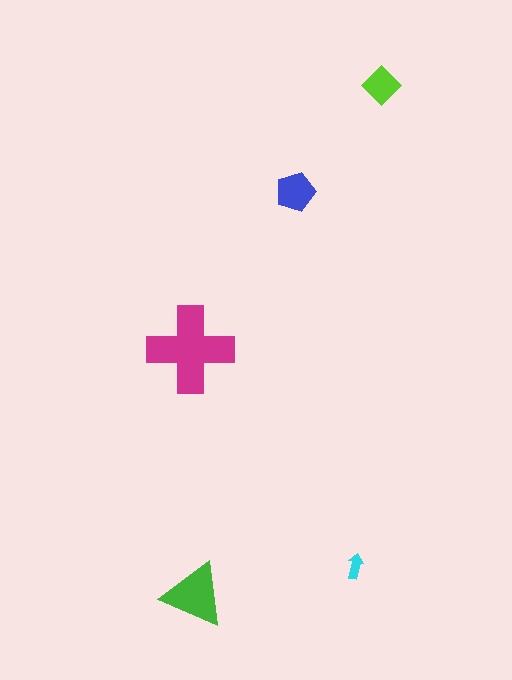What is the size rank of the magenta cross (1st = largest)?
1st.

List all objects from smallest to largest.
The cyan arrow, the lime diamond, the blue pentagon, the green triangle, the magenta cross.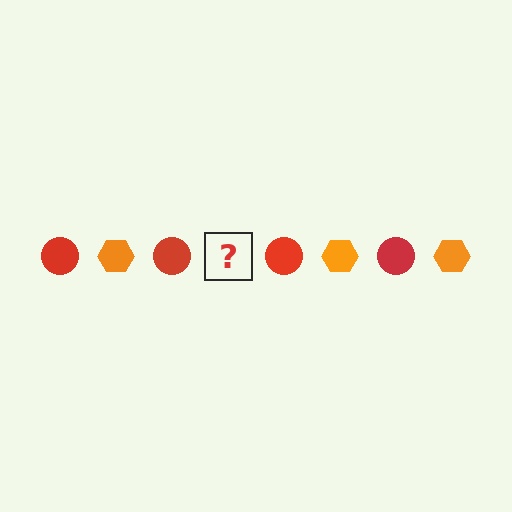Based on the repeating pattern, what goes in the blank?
The blank should be an orange hexagon.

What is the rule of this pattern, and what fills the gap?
The rule is that the pattern alternates between red circle and orange hexagon. The gap should be filled with an orange hexagon.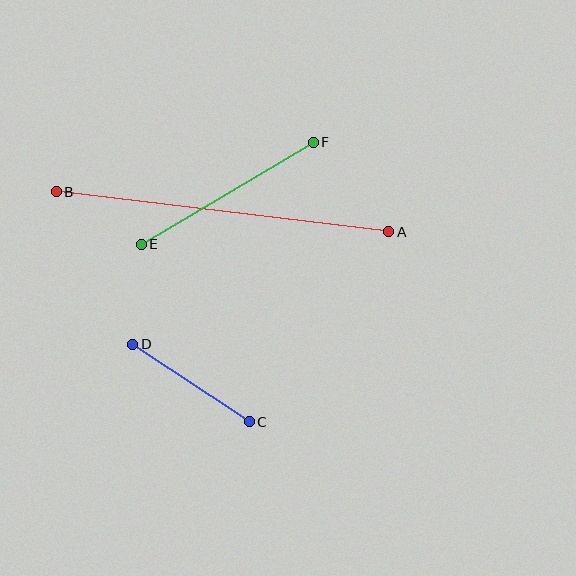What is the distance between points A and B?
The distance is approximately 335 pixels.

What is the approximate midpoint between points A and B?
The midpoint is at approximately (222, 212) pixels.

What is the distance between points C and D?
The distance is approximately 140 pixels.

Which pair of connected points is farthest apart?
Points A and B are farthest apart.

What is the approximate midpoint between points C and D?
The midpoint is at approximately (191, 383) pixels.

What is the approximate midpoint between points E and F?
The midpoint is at approximately (227, 193) pixels.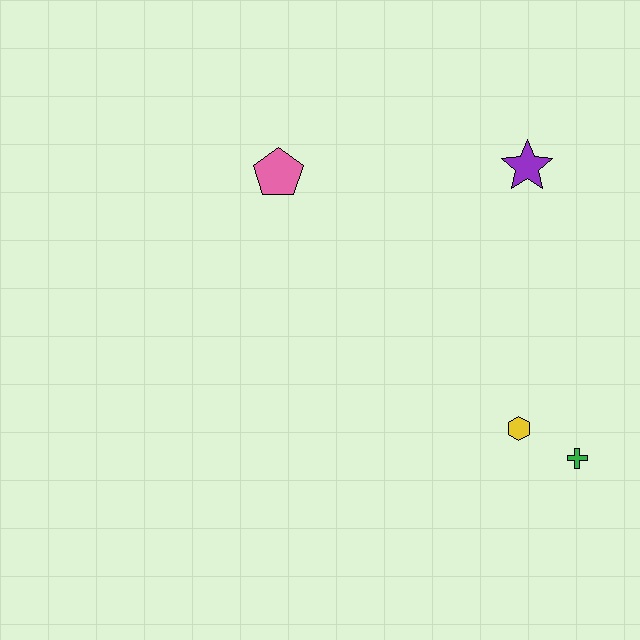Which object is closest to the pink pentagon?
The purple star is closest to the pink pentagon.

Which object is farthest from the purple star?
The green cross is farthest from the purple star.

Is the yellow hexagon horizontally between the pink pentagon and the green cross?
Yes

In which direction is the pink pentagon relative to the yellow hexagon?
The pink pentagon is above the yellow hexagon.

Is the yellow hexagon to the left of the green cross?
Yes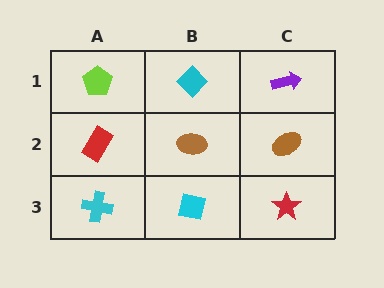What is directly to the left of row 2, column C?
A brown ellipse.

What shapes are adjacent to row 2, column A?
A lime pentagon (row 1, column A), a cyan cross (row 3, column A), a brown ellipse (row 2, column B).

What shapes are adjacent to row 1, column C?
A brown ellipse (row 2, column C), a cyan diamond (row 1, column B).